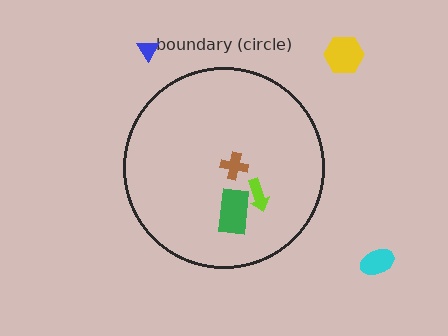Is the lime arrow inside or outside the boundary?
Inside.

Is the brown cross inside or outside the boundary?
Inside.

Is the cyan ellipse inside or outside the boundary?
Outside.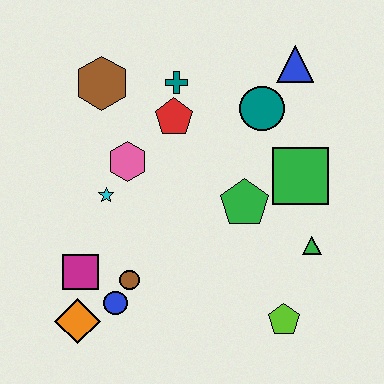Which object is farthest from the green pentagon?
The orange diamond is farthest from the green pentagon.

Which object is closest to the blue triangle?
The teal circle is closest to the blue triangle.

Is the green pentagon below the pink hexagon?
Yes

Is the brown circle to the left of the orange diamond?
No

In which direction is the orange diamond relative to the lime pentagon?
The orange diamond is to the left of the lime pentagon.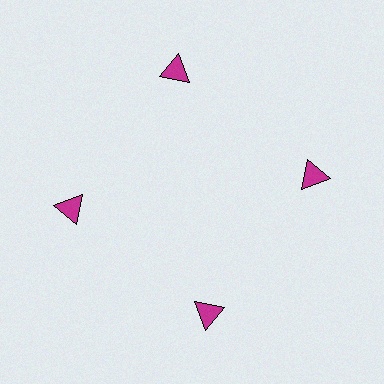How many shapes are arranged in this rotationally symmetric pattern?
There are 4 shapes, arranged in 4 groups of 1.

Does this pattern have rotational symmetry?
Yes, this pattern has 4-fold rotational symmetry. It looks the same after rotating 90 degrees around the center.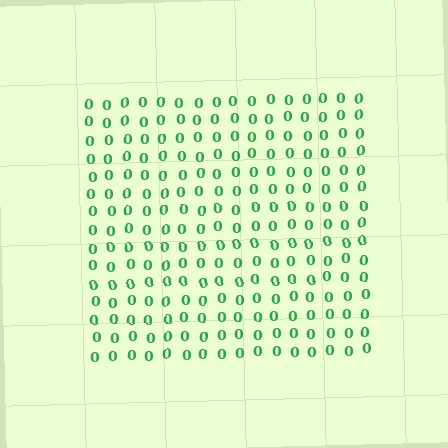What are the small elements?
The small elements are digit 0's.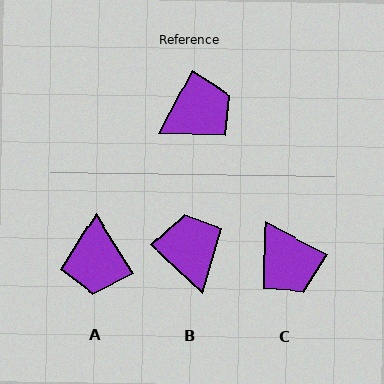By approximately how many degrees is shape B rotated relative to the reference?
Approximately 75 degrees counter-clockwise.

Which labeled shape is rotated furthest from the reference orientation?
A, about 121 degrees away.